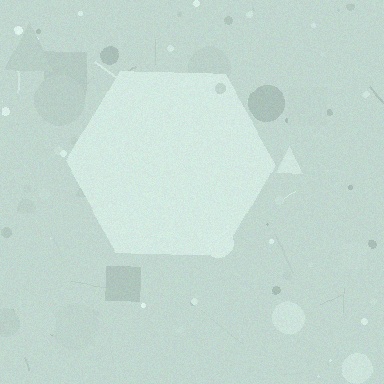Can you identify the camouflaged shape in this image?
The camouflaged shape is a hexagon.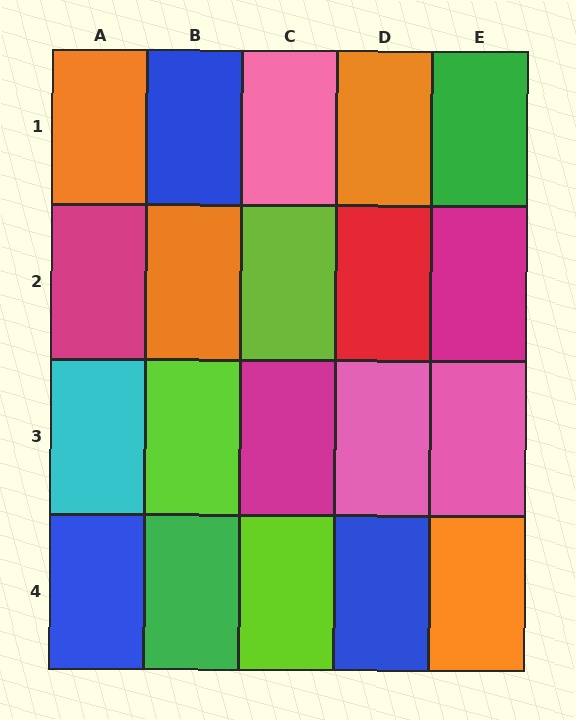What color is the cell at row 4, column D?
Blue.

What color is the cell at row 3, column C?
Magenta.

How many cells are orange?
4 cells are orange.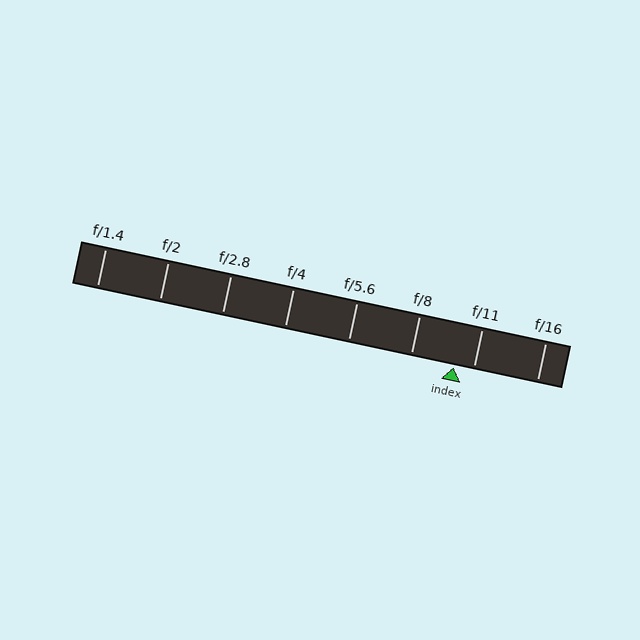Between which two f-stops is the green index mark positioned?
The index mark is between f/8 and f/11.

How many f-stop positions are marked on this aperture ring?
There are 8 f-stop positions marked.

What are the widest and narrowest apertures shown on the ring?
The widest aperture shown is f/1.4 and the narrowest is f/16.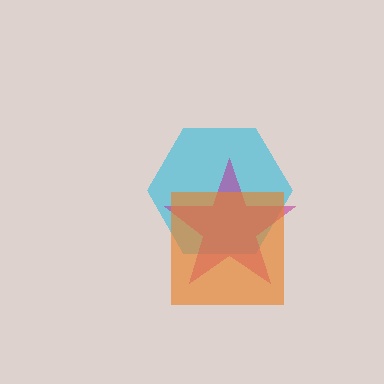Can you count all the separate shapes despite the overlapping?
Yes, there are 3 separate shapes.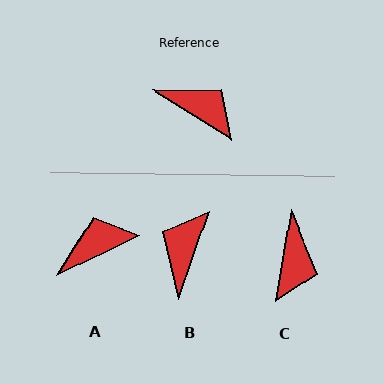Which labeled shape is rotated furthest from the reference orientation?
B, about 103 degrees away.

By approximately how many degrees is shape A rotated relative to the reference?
Approximately 58 degrees counter-clockwise.